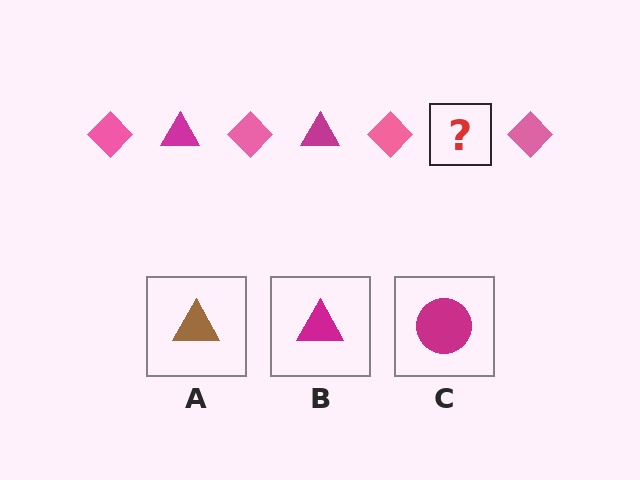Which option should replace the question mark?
Option B.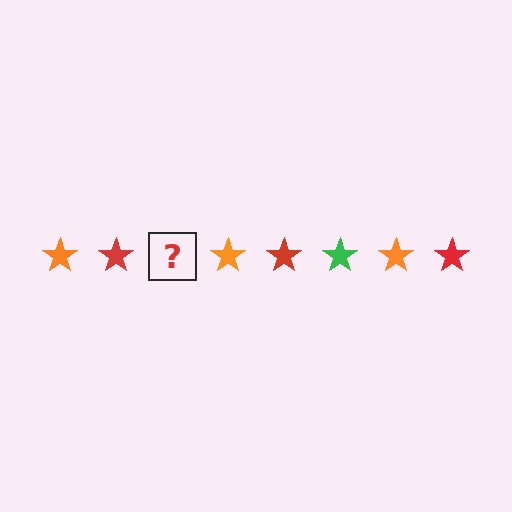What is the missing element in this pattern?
The missing element is a green star.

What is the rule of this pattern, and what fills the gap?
The rule is that the pattern cycles through orange, red, green stars. The gap should be filled with a green star.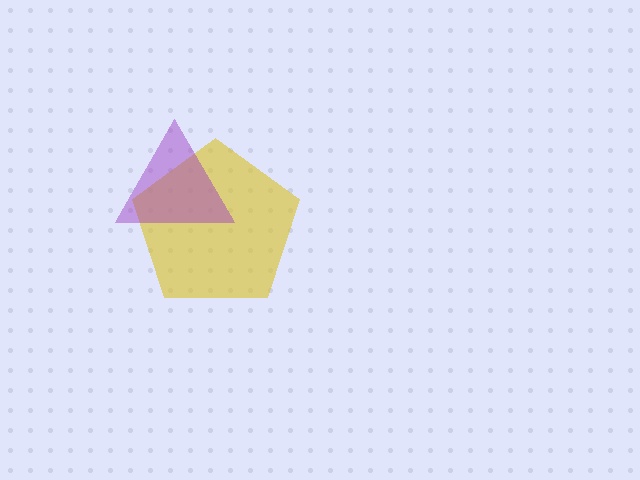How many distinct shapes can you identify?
There are 2 distinct shapes: a yellow pentagon, a purple triangle.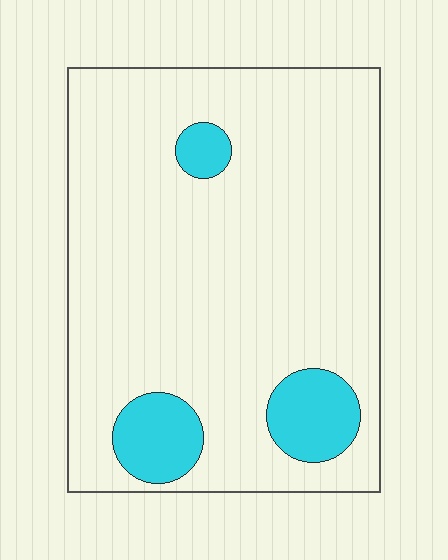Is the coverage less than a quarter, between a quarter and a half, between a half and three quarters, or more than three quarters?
Less than a quarter.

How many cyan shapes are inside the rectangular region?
3.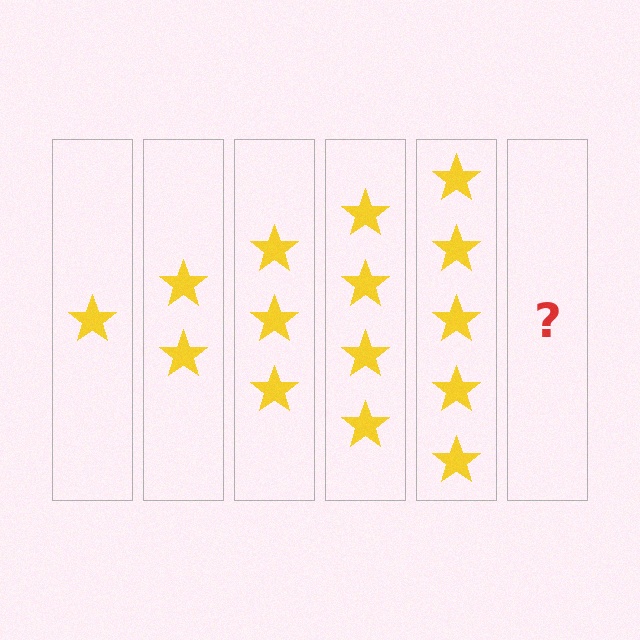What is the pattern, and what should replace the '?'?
The pattern is that each step adds one more star. The '?' should be 6 stars.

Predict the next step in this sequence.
The next step is 6 stars.